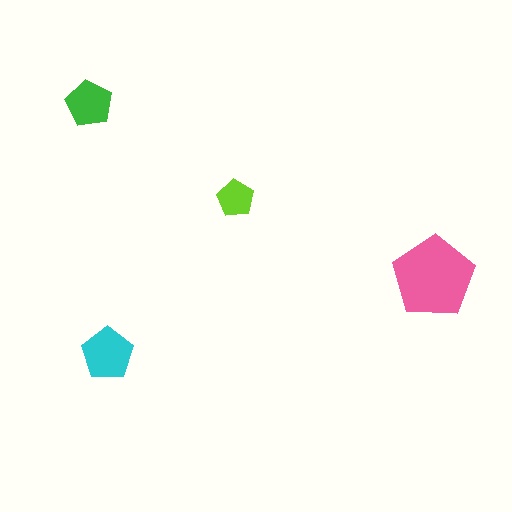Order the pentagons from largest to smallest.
the pink one, the cyan one, the green one, the lime one.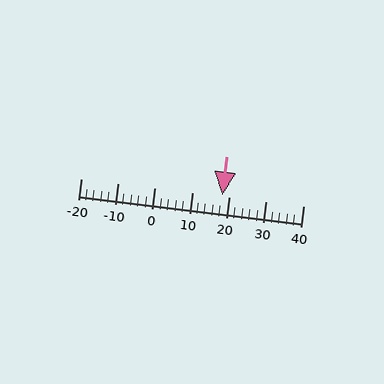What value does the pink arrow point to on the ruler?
The pink arrow points to approximately 18.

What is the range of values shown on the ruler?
The ruler shows values from -20 to 40.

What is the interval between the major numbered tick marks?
The major tick marks are spaced 10 units apart.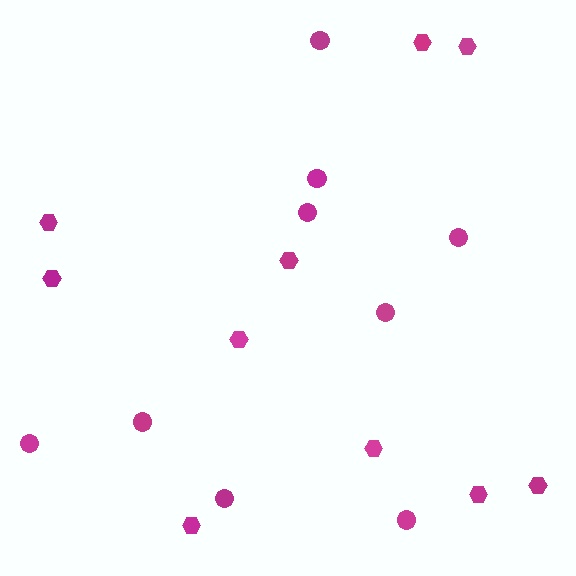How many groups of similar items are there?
There are 2 groups: one group of hexagons (10) and one group of circles (9).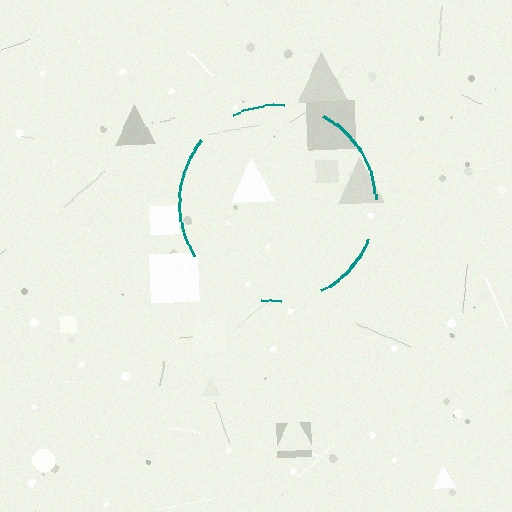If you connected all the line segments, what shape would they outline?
They would outline a circle.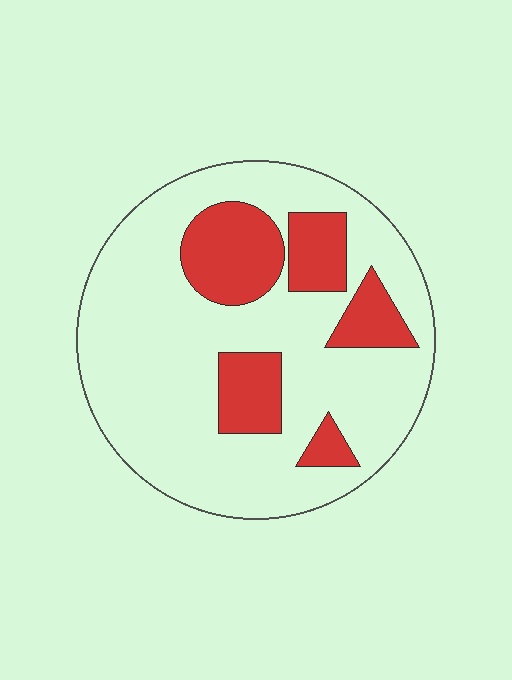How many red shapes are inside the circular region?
5.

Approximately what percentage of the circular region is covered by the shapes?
Approximately 25%.